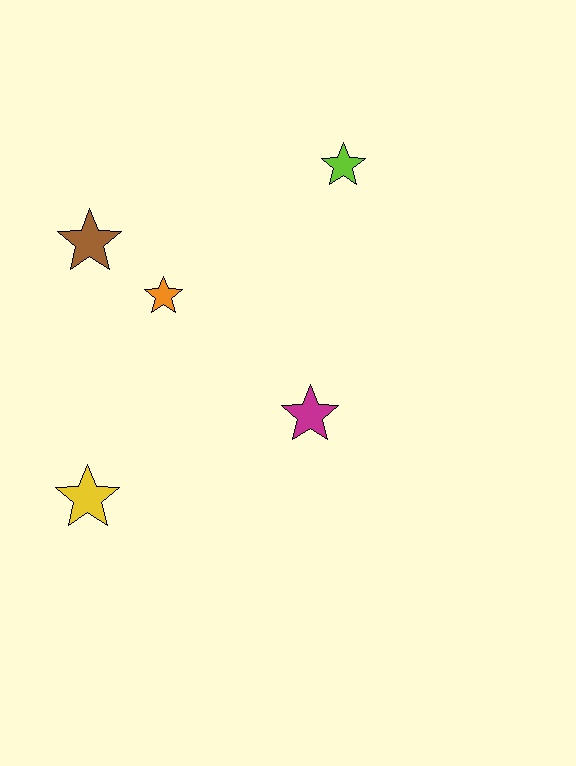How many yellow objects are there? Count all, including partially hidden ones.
There is 1 yellow object.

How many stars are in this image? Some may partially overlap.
There are 5 stars.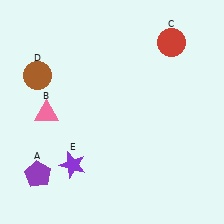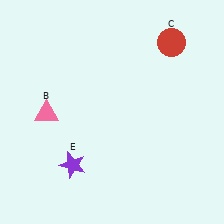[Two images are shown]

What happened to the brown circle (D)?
The brown circle (D) was removed in Image 2. It was in the top-left area of Image 1.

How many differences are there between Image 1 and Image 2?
There are 2 differences between the two images.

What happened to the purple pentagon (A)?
The purple pentagon (A) was removed in Image 2. It was in the bottom-left area of Image 1.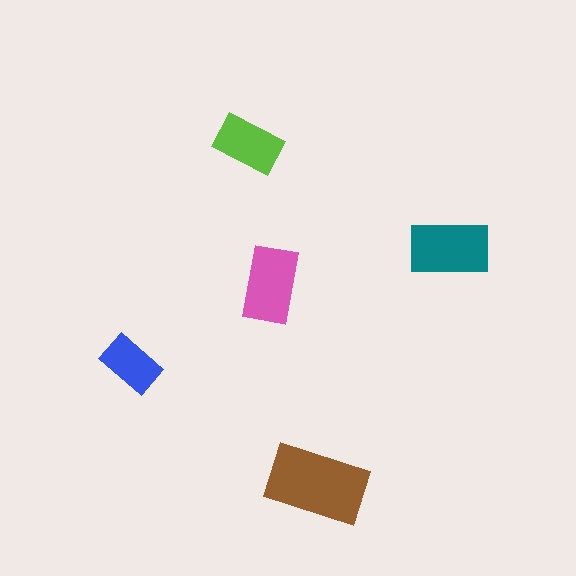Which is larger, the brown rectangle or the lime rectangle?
The brown one.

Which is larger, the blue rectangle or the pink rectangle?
The pink one.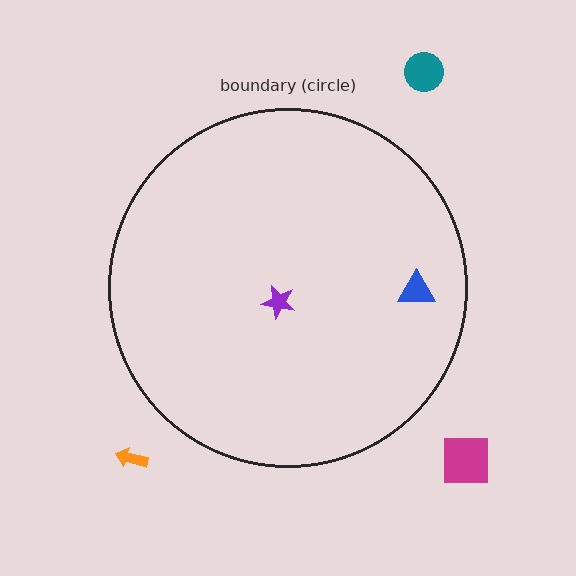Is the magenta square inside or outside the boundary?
Outside.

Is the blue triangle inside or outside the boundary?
Inside.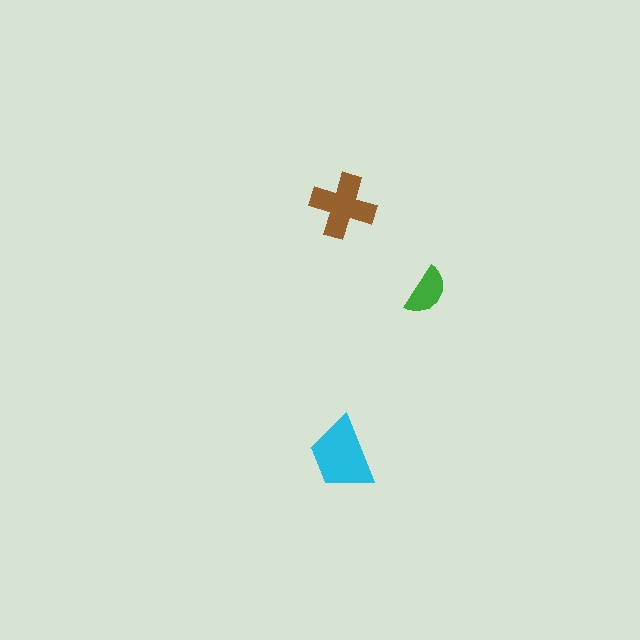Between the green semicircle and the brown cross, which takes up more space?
The brown cross.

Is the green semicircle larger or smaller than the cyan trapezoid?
Smaller.